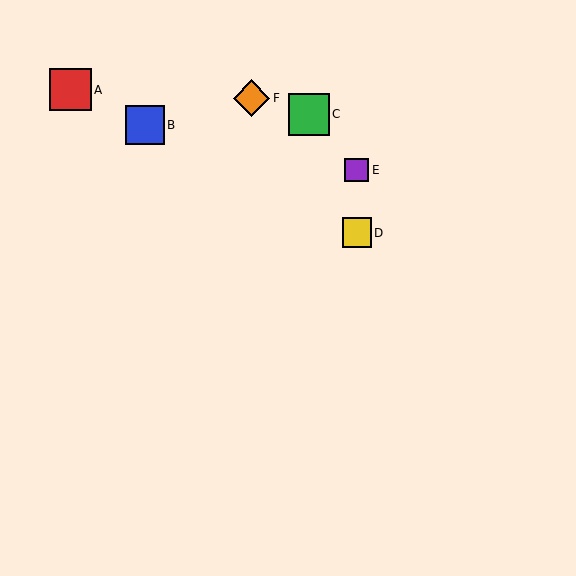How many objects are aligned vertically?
2 objects (D, E) are aligned vertically.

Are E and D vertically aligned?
Yes, both are at x≈357.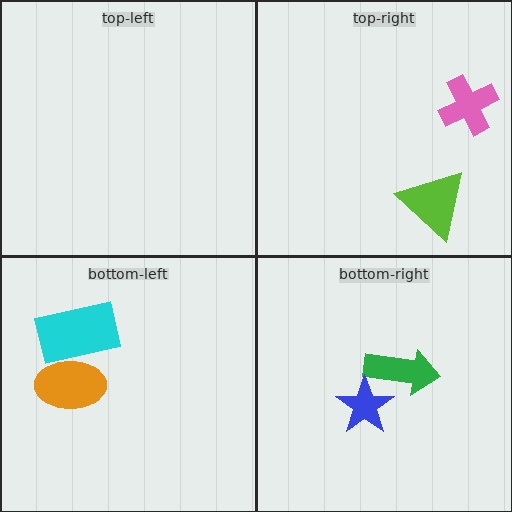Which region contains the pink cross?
The top-right region.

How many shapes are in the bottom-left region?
2.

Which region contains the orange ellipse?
The bottom-left region.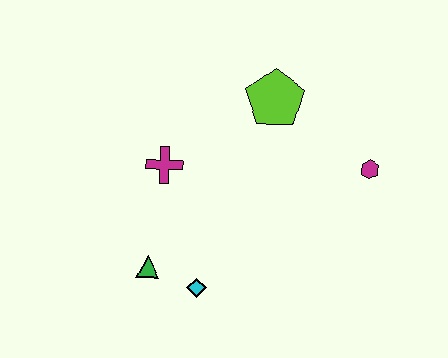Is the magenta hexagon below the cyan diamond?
No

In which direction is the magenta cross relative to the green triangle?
The magenta cross is above the green triangle.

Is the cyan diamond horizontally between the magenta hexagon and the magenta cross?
Yes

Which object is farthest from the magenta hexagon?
The green triangle is farthest from the magenta hexagon.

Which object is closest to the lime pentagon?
The magenta hexagon is closest to the lime pentagon.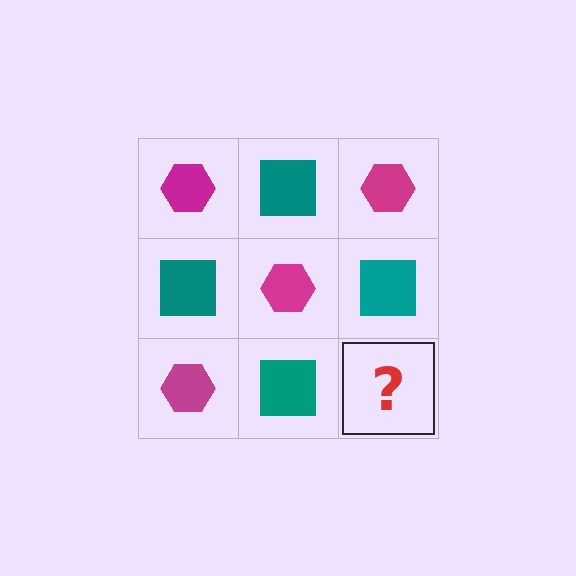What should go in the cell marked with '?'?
The missing cell should contain a magenta hexagon.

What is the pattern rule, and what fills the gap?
The rule is that it alternates magenta hexagon and teal square in a checkerboard pattern. The gap should be filled with a magenta hexagon.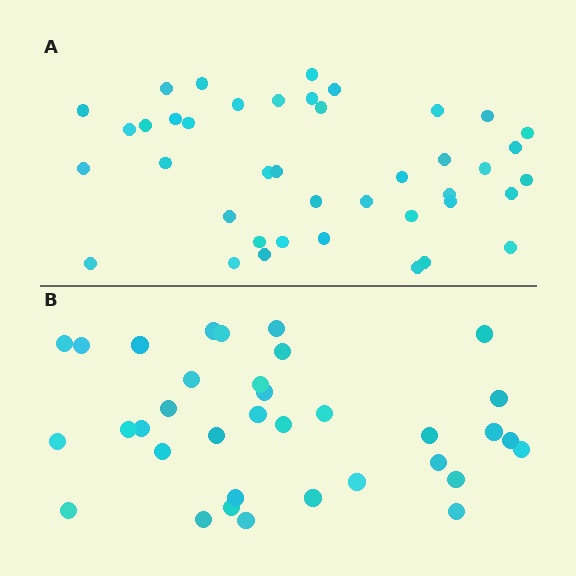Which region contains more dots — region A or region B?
Region A (the top region) has more dots.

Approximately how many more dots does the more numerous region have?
Region A has about 6 more dots than region B.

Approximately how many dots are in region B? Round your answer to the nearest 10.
About 40 dots. (The exact count is 35, which rounds to 40.)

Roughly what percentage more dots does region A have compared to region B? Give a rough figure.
About 15% more.